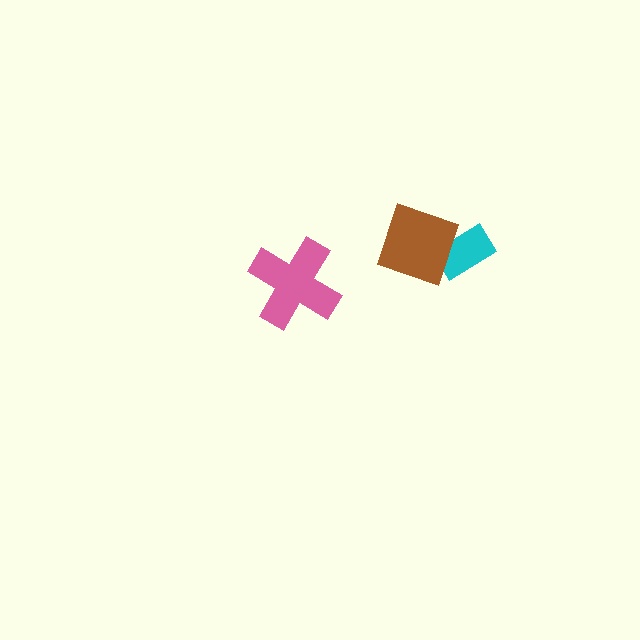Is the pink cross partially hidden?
No, no other shape covers it.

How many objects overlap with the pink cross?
0 objects overlap with the pink cross.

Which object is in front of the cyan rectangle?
The brown diamond is in front of the cyan rectangle.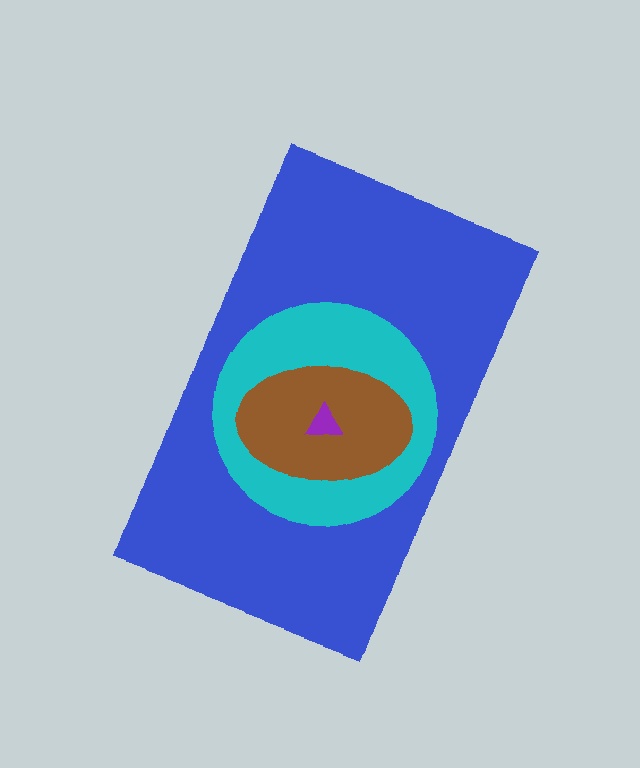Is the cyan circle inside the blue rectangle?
Yes.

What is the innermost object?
The purple triangle.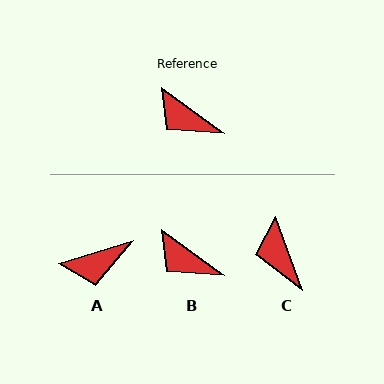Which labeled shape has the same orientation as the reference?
B.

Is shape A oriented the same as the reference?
No, it is off by about 53 degrees.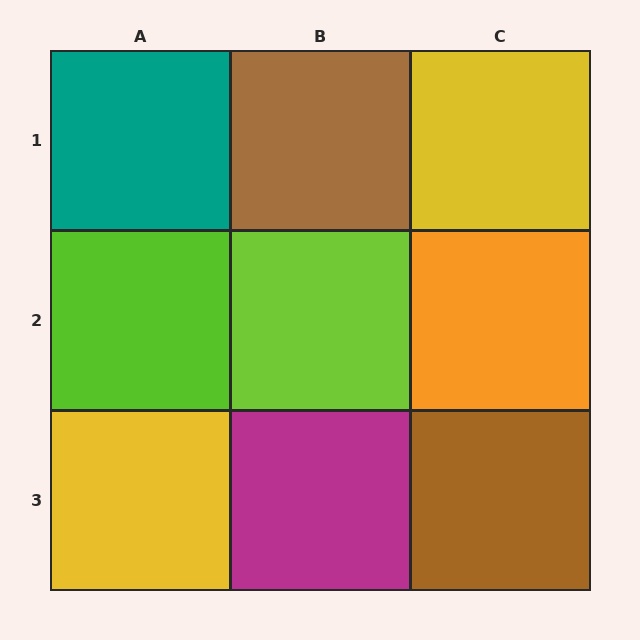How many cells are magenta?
1 cell is magenta.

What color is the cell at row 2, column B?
Lime.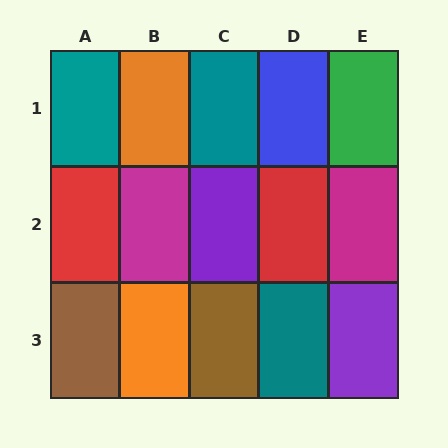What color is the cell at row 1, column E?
Green.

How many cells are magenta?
2 cells are magenta.